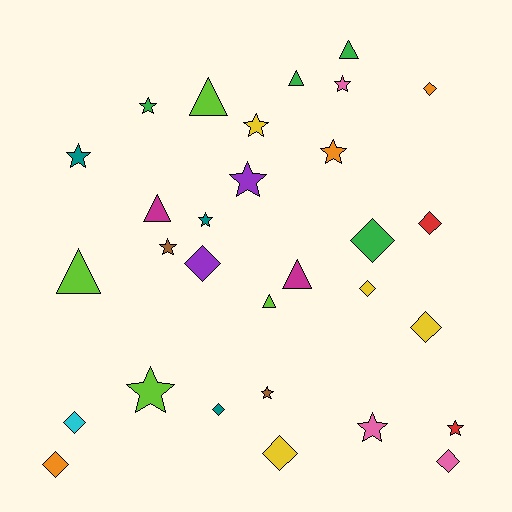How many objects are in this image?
There are 30 objects.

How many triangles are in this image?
There are 7 triangles.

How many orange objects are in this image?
There are 3 orange objects.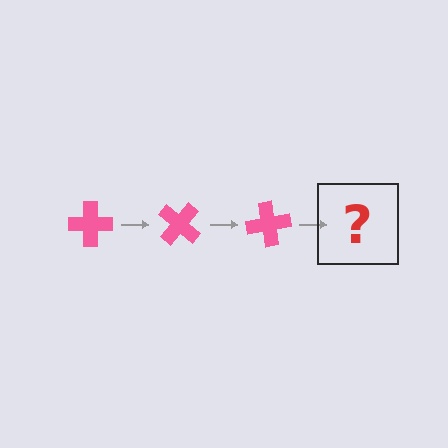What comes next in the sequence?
The next element should be a pink cross rotated 120 degrees.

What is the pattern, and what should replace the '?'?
The pattern is that the cross rotates 40 degrees each step. The '?' should be a pink cross rotated 120 degrees.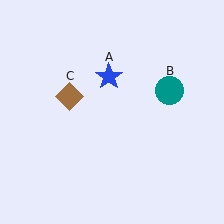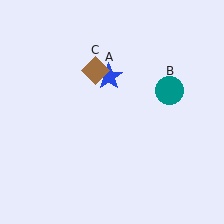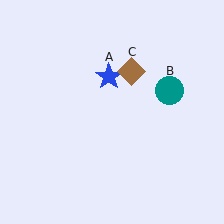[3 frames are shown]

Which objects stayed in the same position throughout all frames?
Blue star (object A) and teal circle (object B) remained stationary.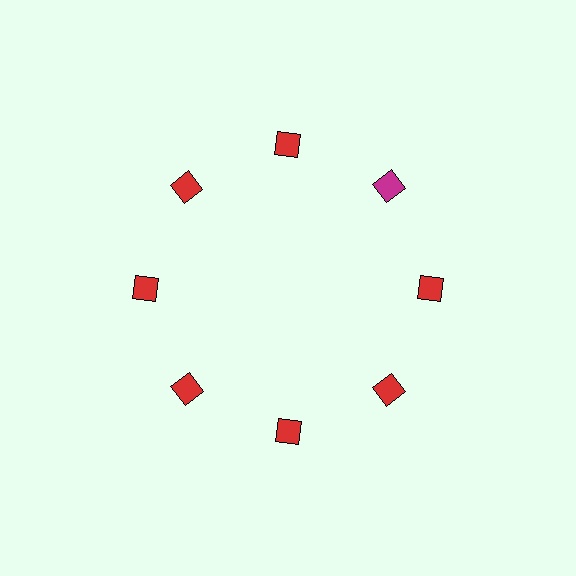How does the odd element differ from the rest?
It has a different color: magenta instead of red.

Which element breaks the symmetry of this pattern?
The magenta diamond at roughly the 2 o'clock position breaks the symmetry. All other shapes are red diamonds.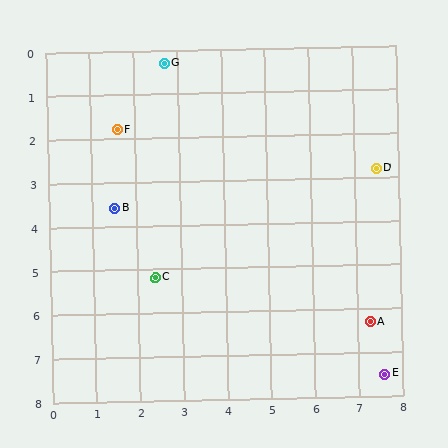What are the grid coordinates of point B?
Point B is at approximately (1.5, 3.6).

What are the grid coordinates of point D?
Point D is at approximately (7.5, 2.8).